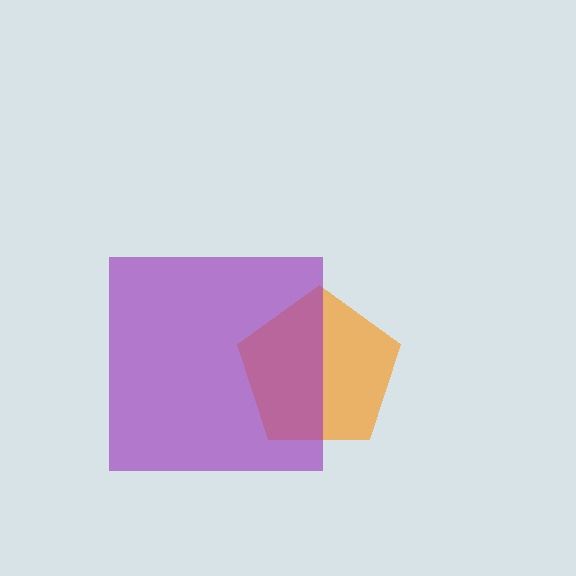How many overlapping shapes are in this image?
There are 2 overlapping shapes in the image.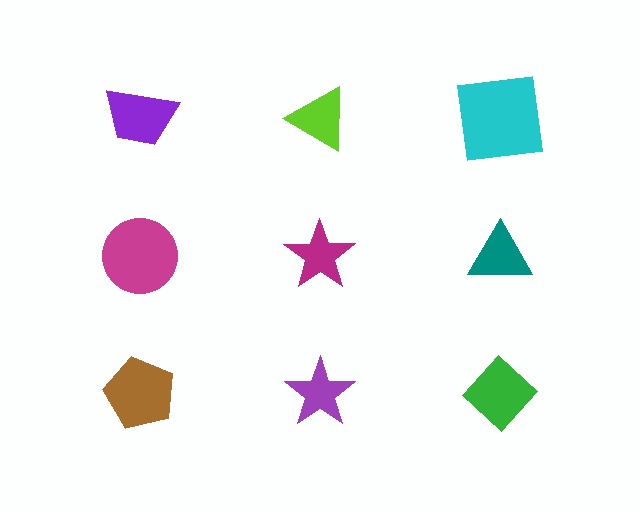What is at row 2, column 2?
A magenta star.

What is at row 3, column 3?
A green diamond.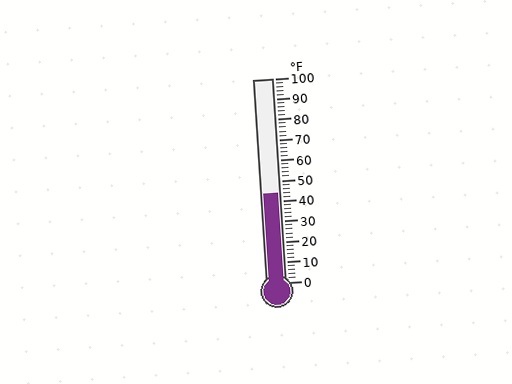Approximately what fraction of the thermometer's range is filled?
The thermometer is filled to approximately 45% of its range.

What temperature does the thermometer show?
The thermometer shows approximately 44°F.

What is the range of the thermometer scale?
The thermometer scale ranges from 0°F to 100°F.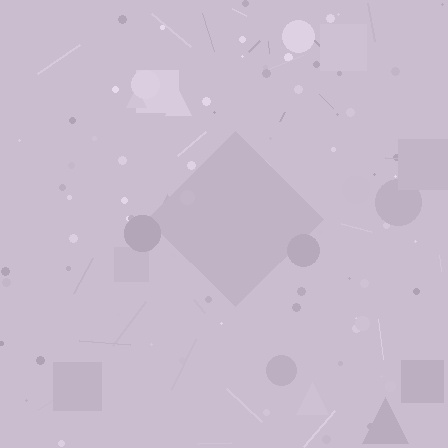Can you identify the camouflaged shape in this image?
The camouflaged shape is a diamond.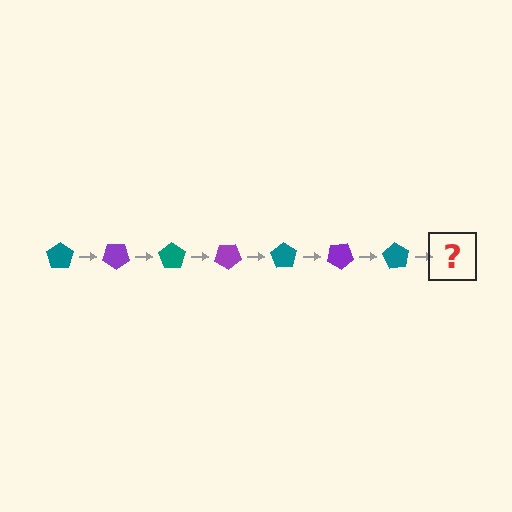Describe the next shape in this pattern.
It should be a purple pentagon, rotated 245 degrees from the start.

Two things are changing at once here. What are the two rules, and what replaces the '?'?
The two rules are that it rotates 35 degrees each step and the color cycles through teal and purple. The '?' should be a purple pentagon, rotated 245 degrees from the start.